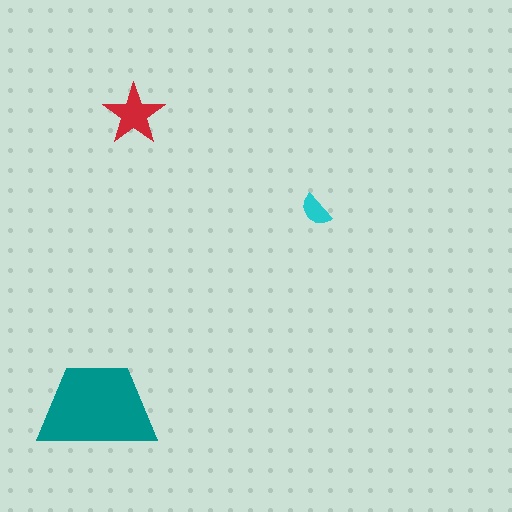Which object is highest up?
The red star is topmost.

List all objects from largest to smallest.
The teal trapezoid, the red star, the cyan semicircle.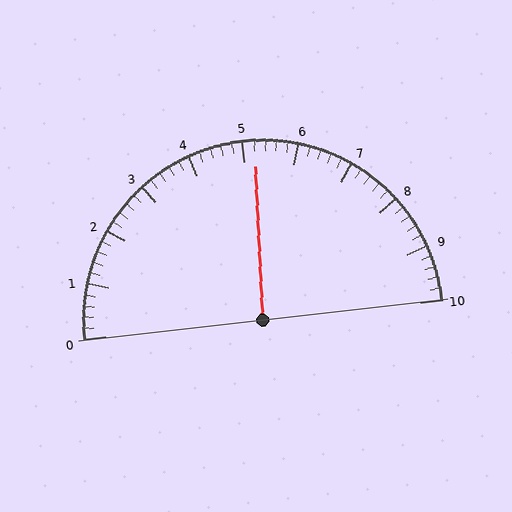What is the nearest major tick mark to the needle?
The nearest major tick mark is 5.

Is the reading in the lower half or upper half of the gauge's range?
The reading is in the upper half of the range (0 to 10).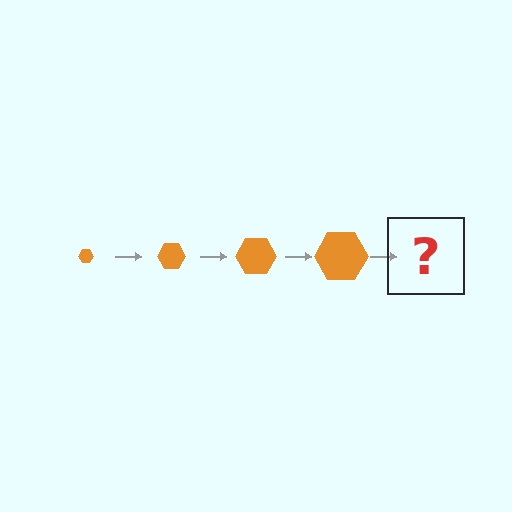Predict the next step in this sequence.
The next step is an orange hexagon, larger than the previous one.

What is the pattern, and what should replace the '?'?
The pattern is that the hexagon gets progressively larger each step. The '?' should be an orange hexagon, larger than the previous one.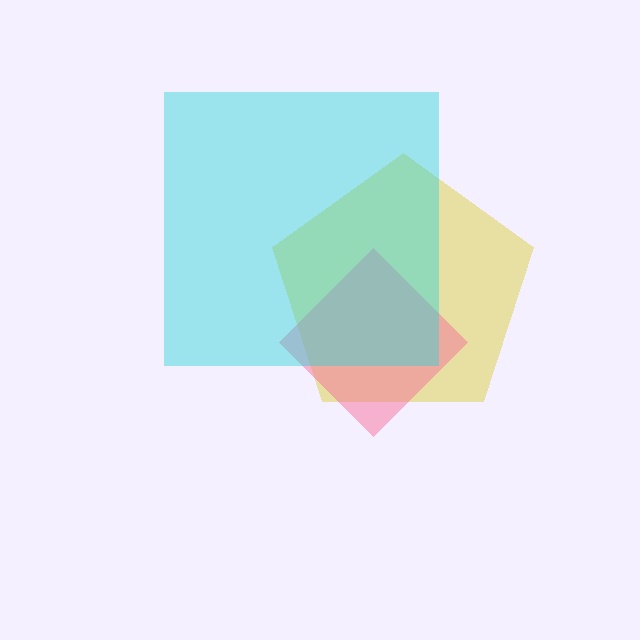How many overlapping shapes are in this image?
There are 3 overlapping shapes in the image.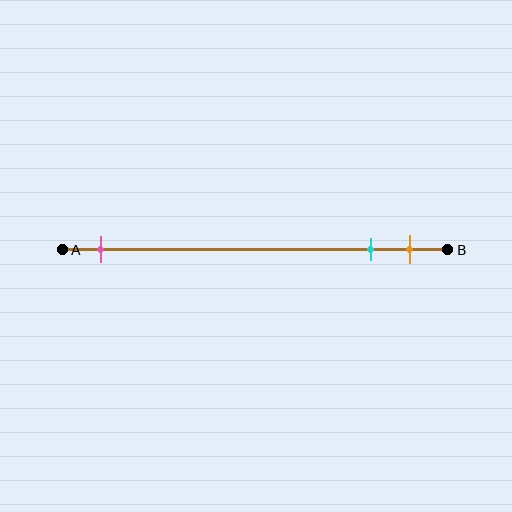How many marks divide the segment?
There are 3 marks dividing the segment.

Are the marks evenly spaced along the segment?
No, the marks are not evenly spaced.